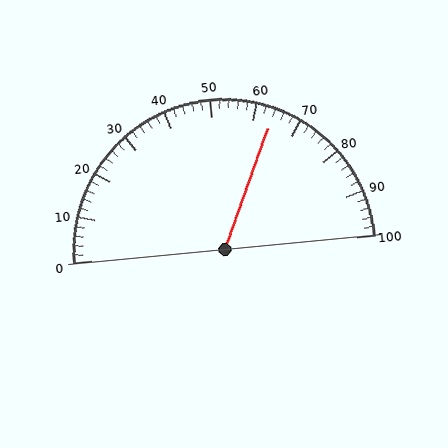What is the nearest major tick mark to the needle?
The nearest major tick mark is 60.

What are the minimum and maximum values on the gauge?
The gauge ranges from 0 to 100.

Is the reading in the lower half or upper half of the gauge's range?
The reading is in the upper half of the range (0 to 100).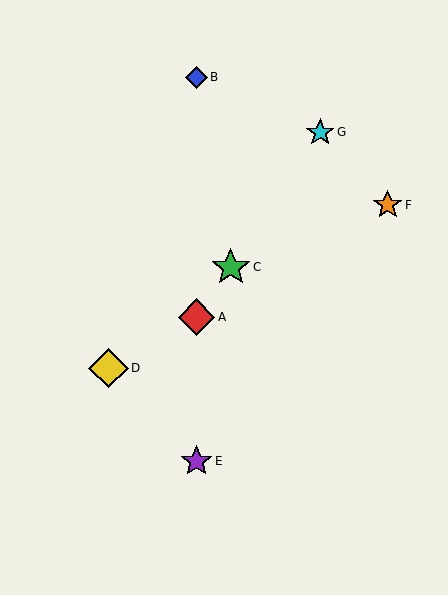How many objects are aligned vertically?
3 objects (A, B, E) are aligned vertically.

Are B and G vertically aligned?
No, B is at x≈196 and G is at x≈320.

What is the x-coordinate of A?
Object A is at x≈196.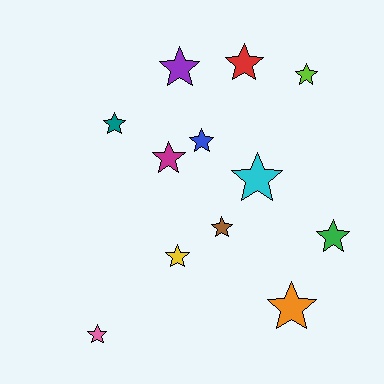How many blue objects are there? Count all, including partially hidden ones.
There is 1 blue object.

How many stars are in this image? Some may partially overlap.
There are 12 stars.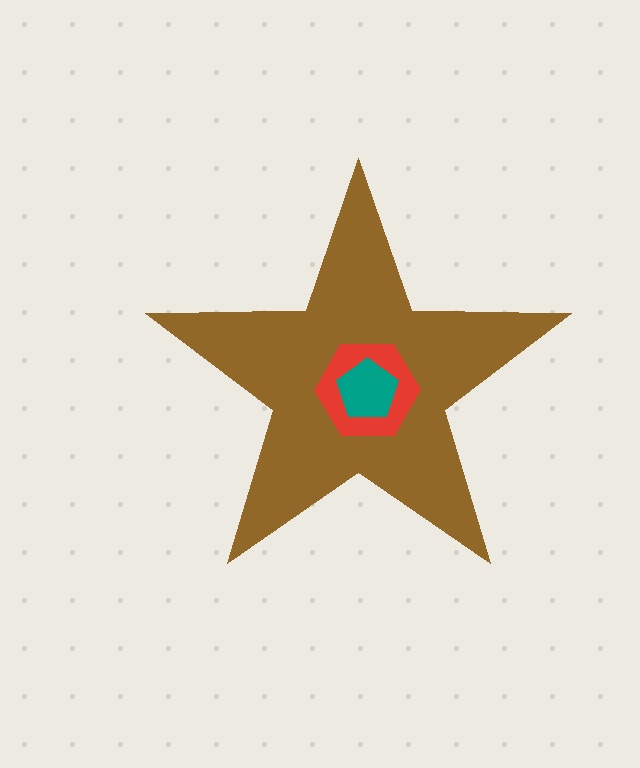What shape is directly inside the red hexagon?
The teal pentagon.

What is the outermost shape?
The brown star.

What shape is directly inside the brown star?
The red hexagon.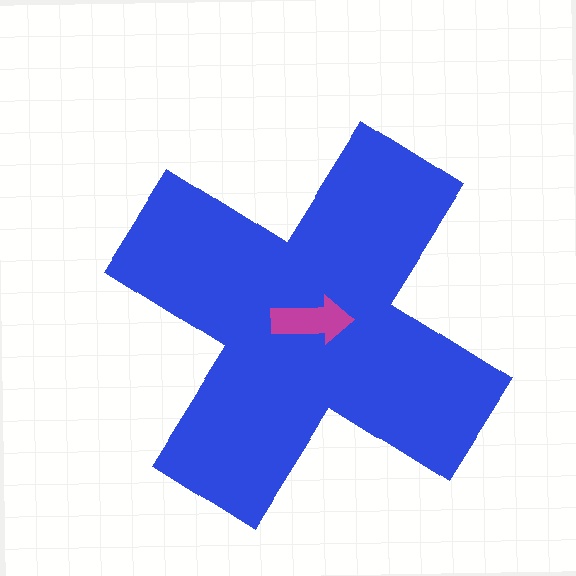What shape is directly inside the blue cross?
The magenta arrow.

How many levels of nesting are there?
2.